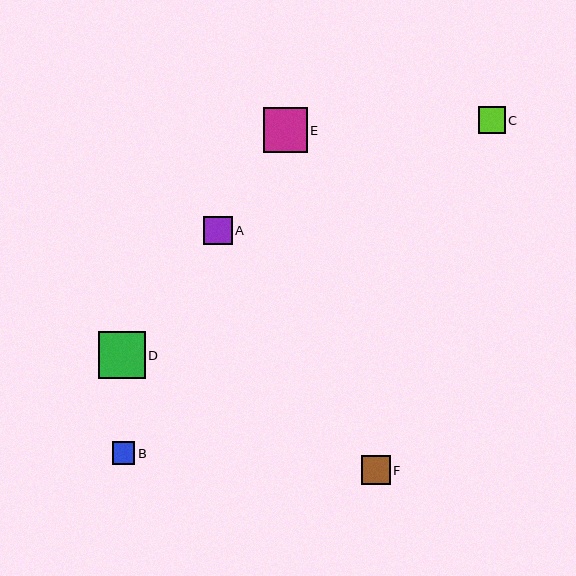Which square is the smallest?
Square B is the smallest with a size of approximately 22 pixels.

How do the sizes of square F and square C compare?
Square F and square C are approximately the same size.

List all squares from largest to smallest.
From largest to smallest: D, E, A, F, C, B.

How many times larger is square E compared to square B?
Square E is approximately 2.0 times the size of square B.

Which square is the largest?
Square D is the largest with a size of approximately 47 pixels.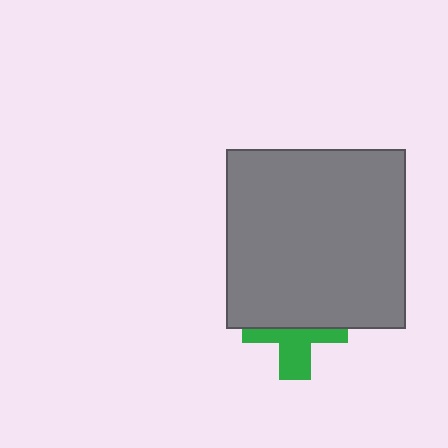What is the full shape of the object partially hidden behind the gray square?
The partially hidden object is a green cross.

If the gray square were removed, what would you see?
You would see the complete green cross.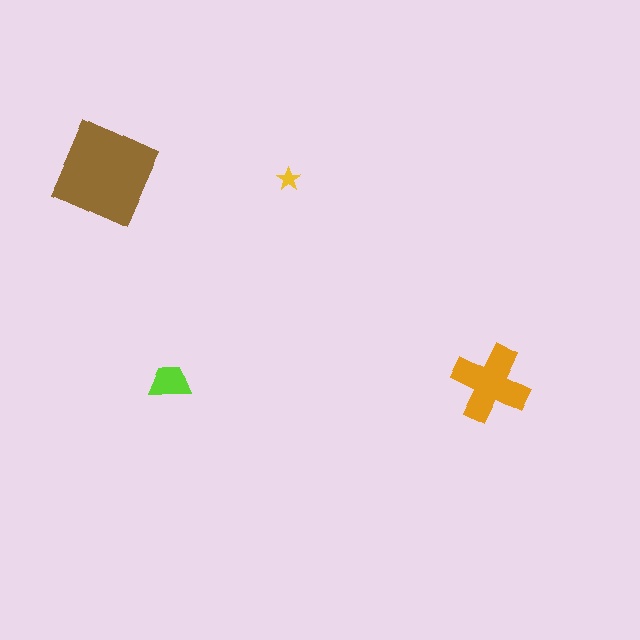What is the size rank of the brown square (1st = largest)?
1st.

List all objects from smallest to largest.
The yellow star, the lime trapezoid, the orange cross, the brown square.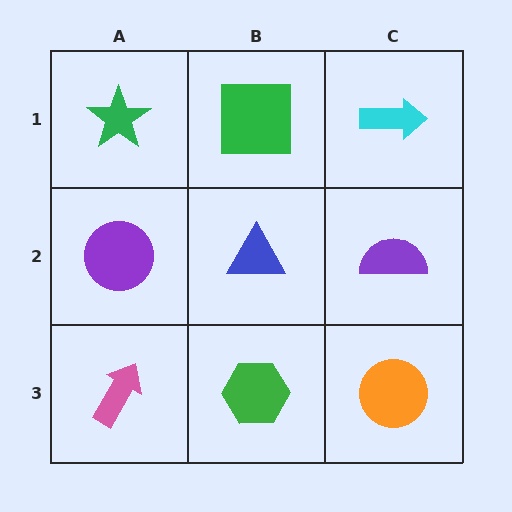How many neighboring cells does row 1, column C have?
2.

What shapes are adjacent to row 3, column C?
A purple semicircle (row 2, column C), a green hexagon (row 3, column B).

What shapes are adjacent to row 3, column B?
A blue triangle (row 2, column B), a pink arrow (row 3, column A), an orange circle (row 3, column C).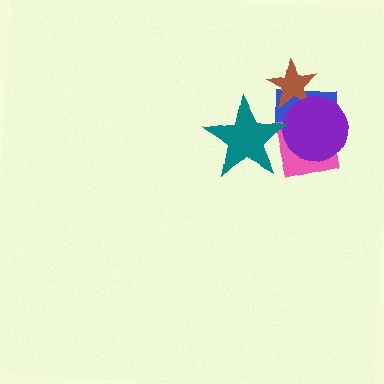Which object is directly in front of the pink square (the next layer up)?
The purple circle is directly in front of the pink square.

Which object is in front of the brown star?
The purple circle is in front of the brown star.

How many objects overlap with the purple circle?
3 objects overlap with the purple circle.